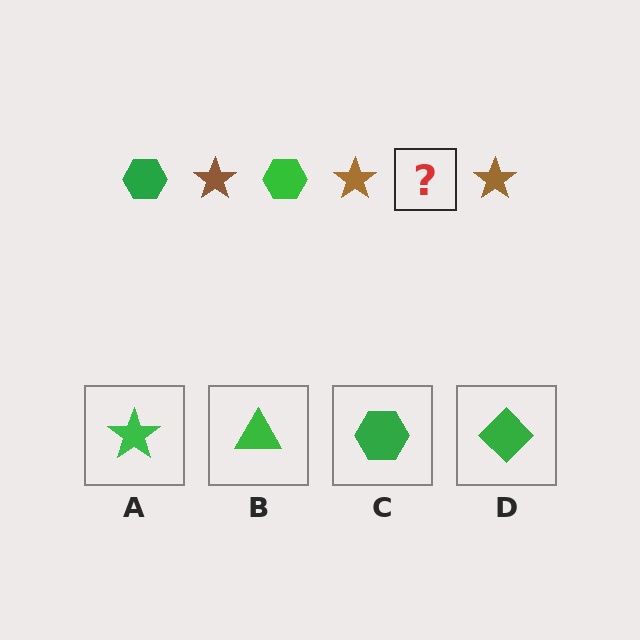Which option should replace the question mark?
Option C.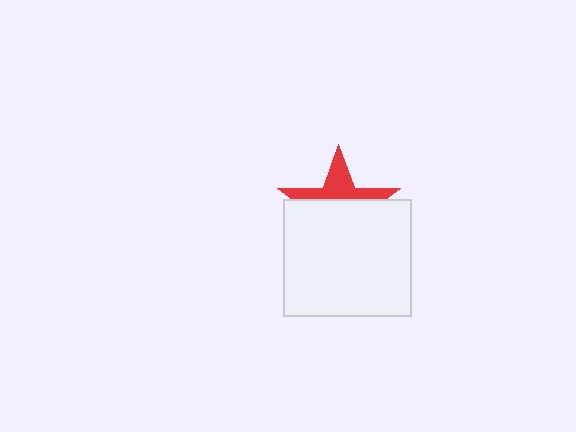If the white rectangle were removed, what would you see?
You would see the complete red star.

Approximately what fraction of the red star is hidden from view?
Roughly 60% of the red star is hidden behind the white rectangle.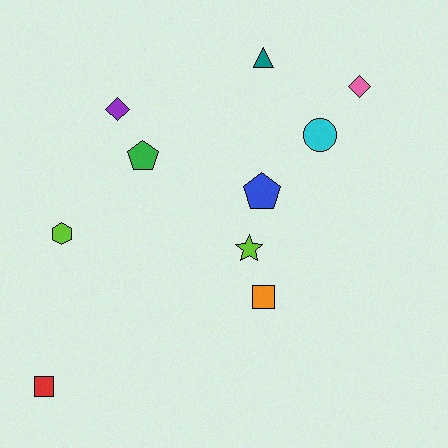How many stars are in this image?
There is 1 star.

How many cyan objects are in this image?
There is 1 cyan object.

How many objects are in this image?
There are 10 objects.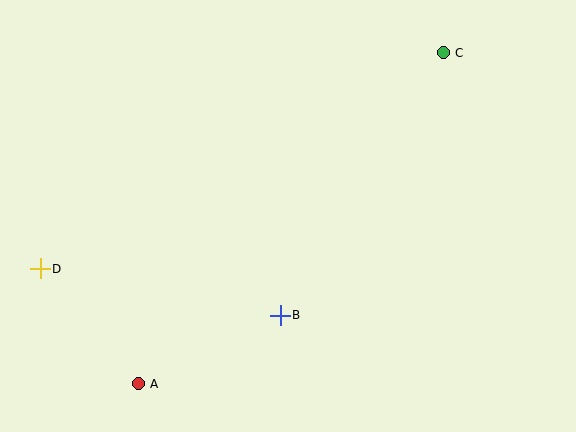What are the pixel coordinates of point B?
Point B is at (280, 315).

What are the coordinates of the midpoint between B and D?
The midpoint between B and D is at (160, 292).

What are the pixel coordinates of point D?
Point D is at (40, 269).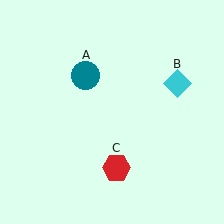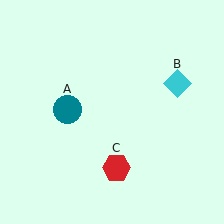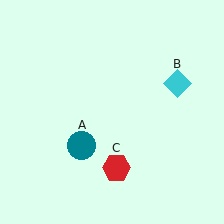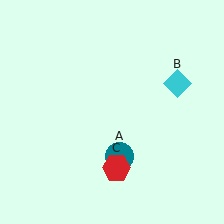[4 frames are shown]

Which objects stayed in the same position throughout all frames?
Cyan diamond (object B) and red hexagon (object C) remained stationary.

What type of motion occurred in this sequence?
The teal circle (object A) rotated counterclockwise around the center of the scene.